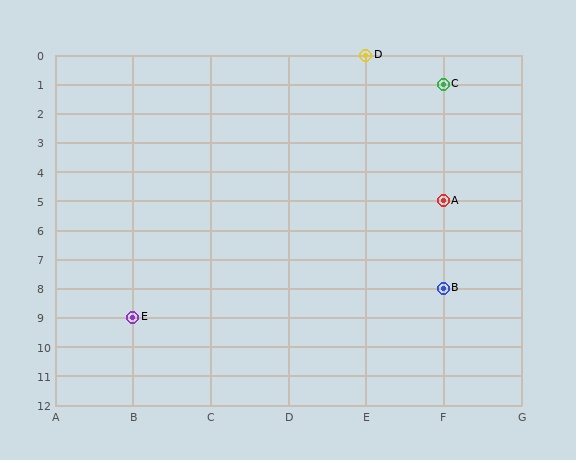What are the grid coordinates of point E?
Point E is at grid coordinates (B, 9).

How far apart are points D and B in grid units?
Points D and B are 1 column and 8 rows apart (about 8.1 grid units diagonally).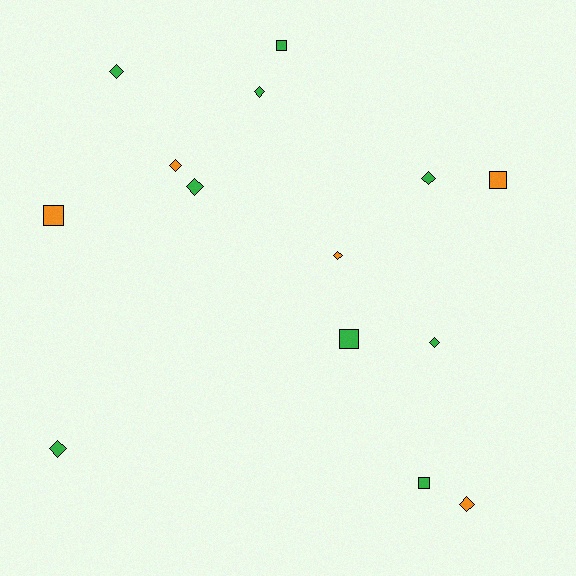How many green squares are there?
There are 3 green squares.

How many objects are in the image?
There are 14 objects.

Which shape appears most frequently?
Diamond, with 9 objects.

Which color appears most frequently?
Green, with 9 objects.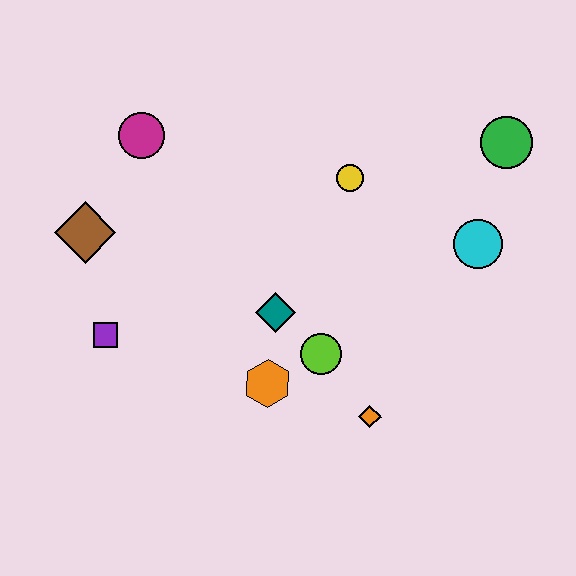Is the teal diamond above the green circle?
No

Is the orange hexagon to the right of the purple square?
Yes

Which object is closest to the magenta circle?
The brown diamond is closest to the magenta circle.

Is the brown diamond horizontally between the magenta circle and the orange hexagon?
No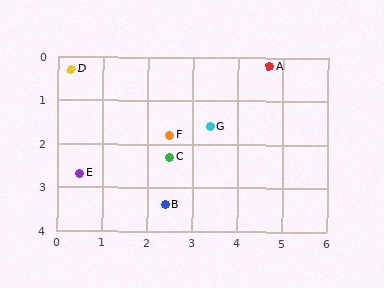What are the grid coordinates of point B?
Point B is at approximately (2.4, 3.4).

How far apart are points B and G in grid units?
Points B and G are about 2.1 grid units apart.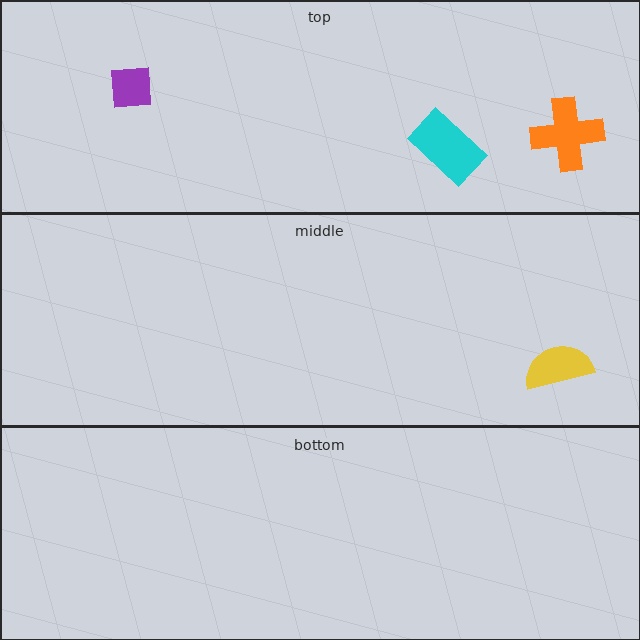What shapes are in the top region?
The purple square, the cyan rectangle, the orange cross.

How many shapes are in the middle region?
1.